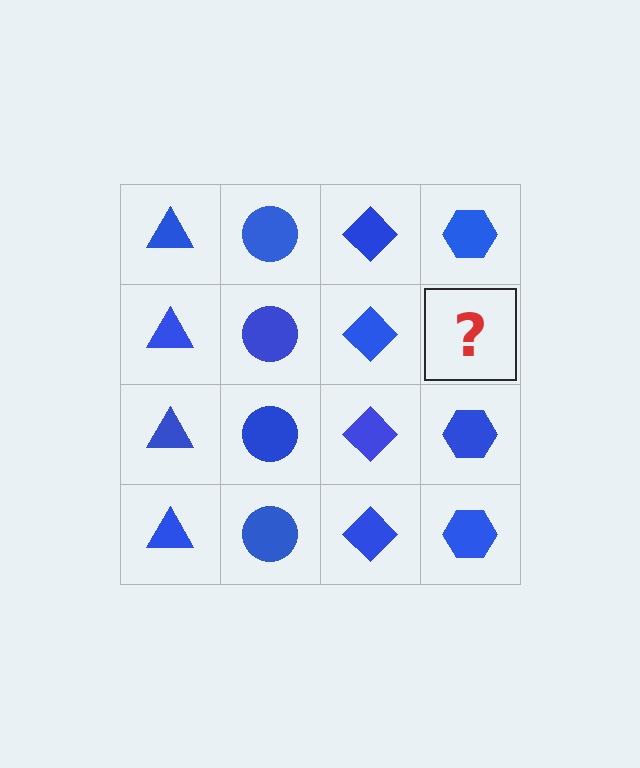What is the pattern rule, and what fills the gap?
The rule is that each column has a consistent shape. The gap should be filled with a blue hexagon.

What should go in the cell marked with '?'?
The missing cell should contain a blue hexagon.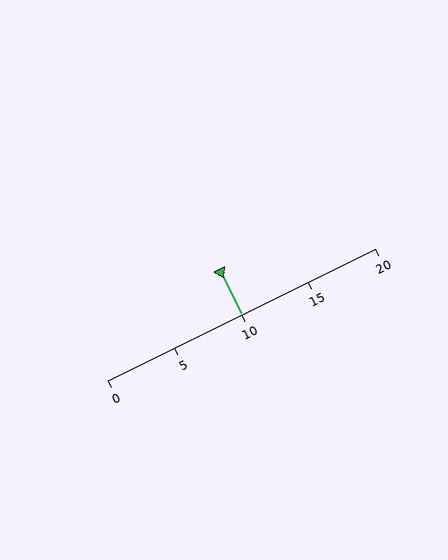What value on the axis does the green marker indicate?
The marker indicates approximately 10.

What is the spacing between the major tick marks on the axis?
The major ticks are spaced 5 apart.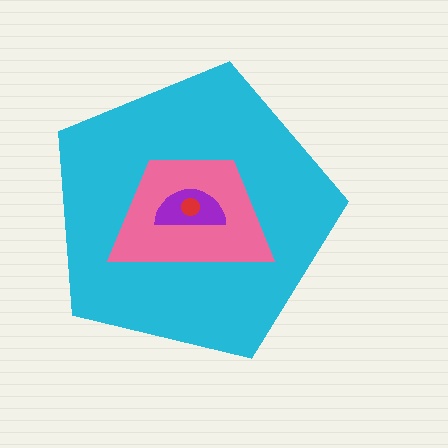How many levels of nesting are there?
4.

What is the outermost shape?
The cyan pentagon.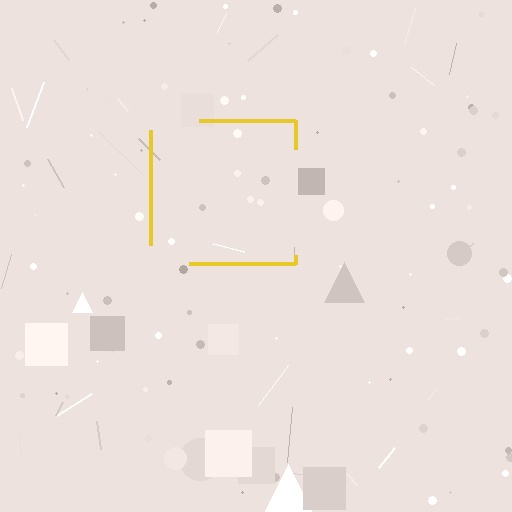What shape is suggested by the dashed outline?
The dashed outline suggests a square.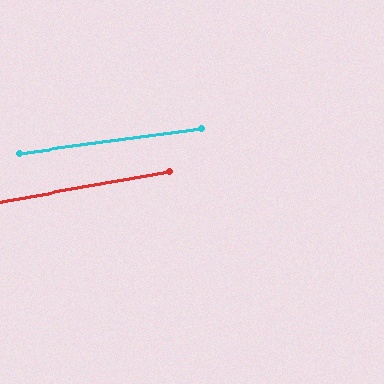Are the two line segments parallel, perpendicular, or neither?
Parallel — their directions differ by only 2.0°.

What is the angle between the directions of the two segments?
Approximately 2 degrees.